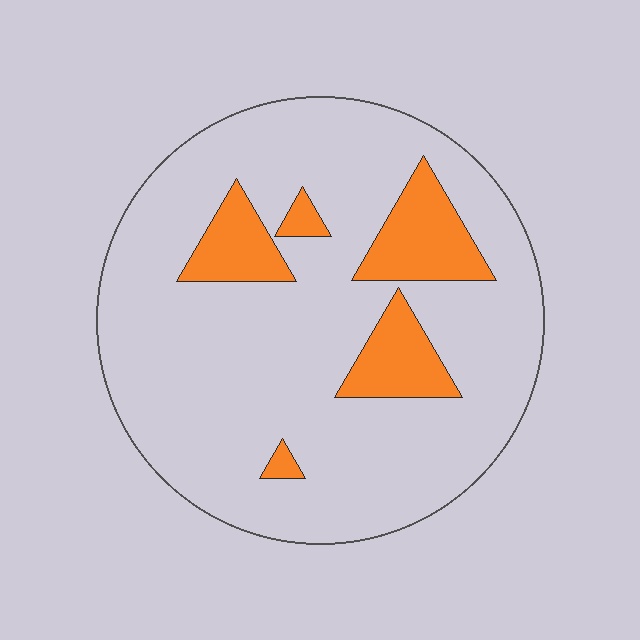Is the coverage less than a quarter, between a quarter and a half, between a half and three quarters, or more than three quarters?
Less than a quarter.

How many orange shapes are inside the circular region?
5.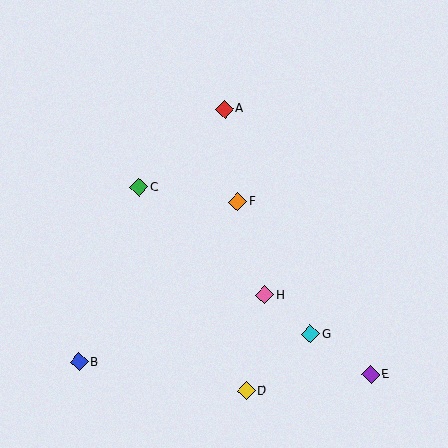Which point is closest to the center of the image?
Point F at (238, 202) is closest to the center.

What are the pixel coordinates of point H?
Point H is at (265, 295).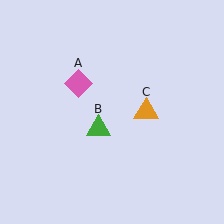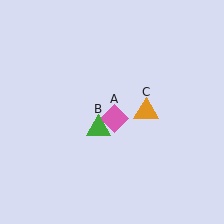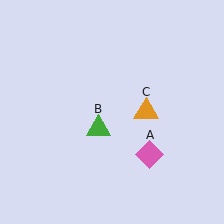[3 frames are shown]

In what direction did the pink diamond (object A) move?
The pink diamond (object A) moved down and to the right.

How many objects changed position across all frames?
1 object changed position: pink diamond (object A).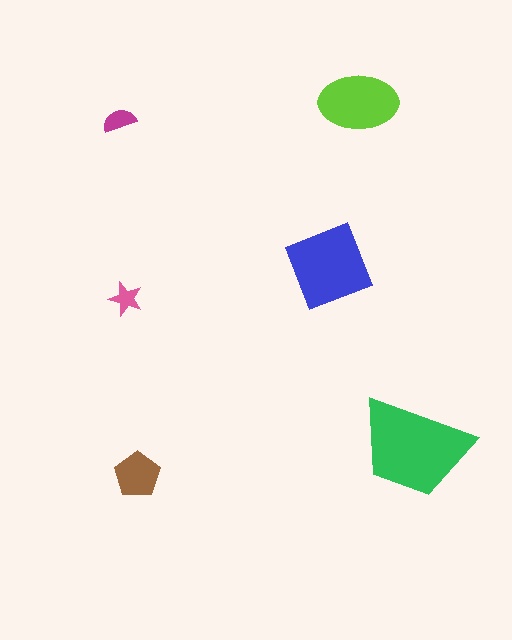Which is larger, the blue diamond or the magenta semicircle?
The blue diamond.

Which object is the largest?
The green trapezoid.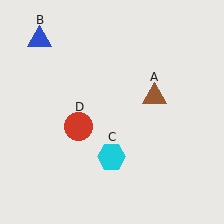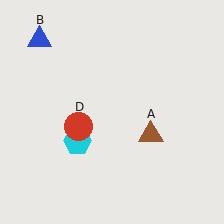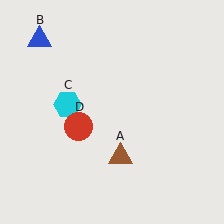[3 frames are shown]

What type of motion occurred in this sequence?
The brown triangle (object A), cyan hexagon (object C) rotated clockwise around the center of the scene.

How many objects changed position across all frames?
2 objects changed position: brown triangle (object A), cyan hexagon (object C).